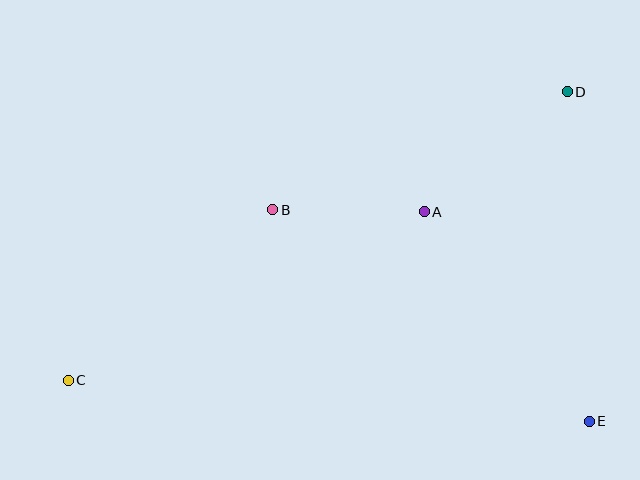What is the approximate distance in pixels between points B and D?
The distance between B and D is approximately 317 pixels.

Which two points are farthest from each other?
Points C and D are farthest from each other.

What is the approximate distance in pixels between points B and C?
The distance between B and C is approximately 266 pixels.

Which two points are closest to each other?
Points A and B are closest to each other.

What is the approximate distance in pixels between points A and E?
The distance between A and E is approximately 267 pixels.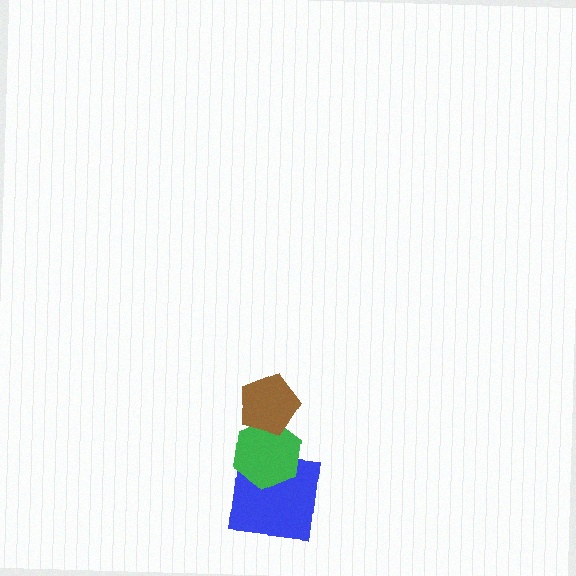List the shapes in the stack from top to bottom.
From top to bottom: the brown pentagon, the green hexagon, the blue square.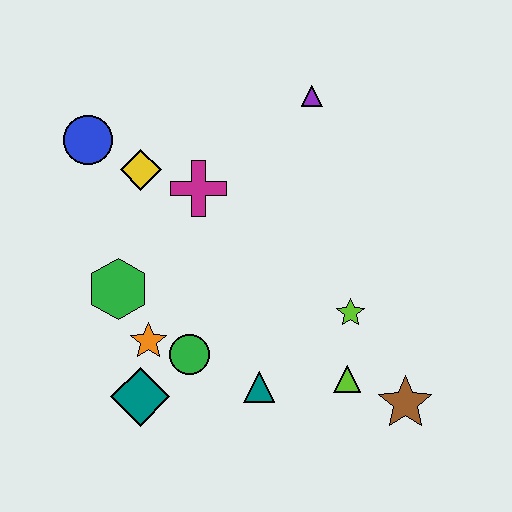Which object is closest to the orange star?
The green circle is closest to the orange star.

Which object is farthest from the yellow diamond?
The brown star is farthest from the yellow diamond.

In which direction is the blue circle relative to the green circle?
The blue circle is above the green circle.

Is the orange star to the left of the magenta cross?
Yes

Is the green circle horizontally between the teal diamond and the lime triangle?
Yes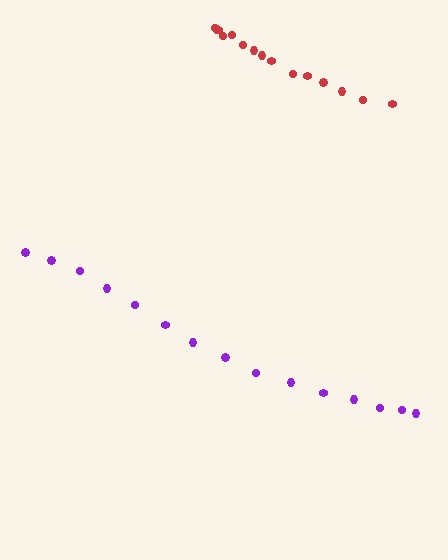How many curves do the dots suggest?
There are 2 distinct paths.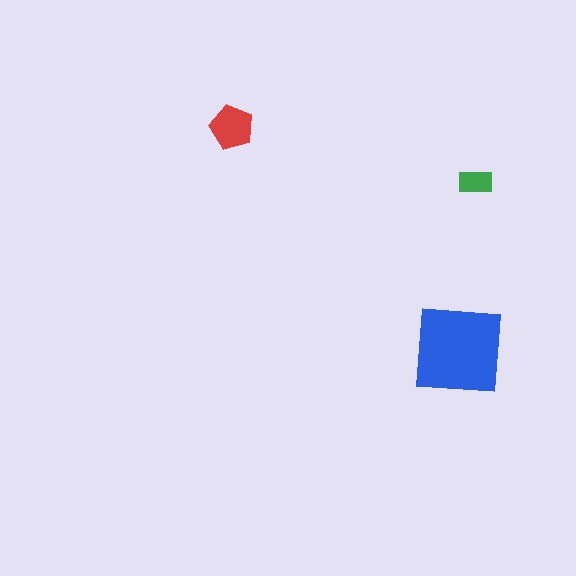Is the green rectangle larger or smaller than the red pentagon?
Smaller.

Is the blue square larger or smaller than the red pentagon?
Larger.